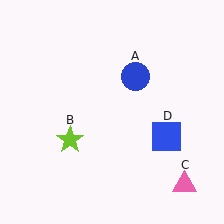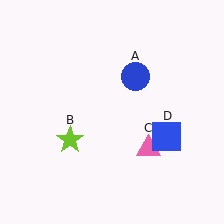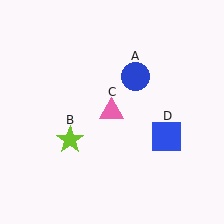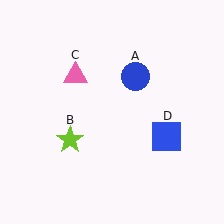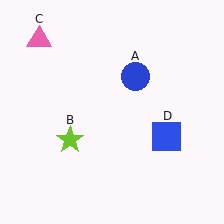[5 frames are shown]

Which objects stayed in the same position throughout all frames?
Blue circle (object A) and lime star (object B) and blue square (object D) remained stationary.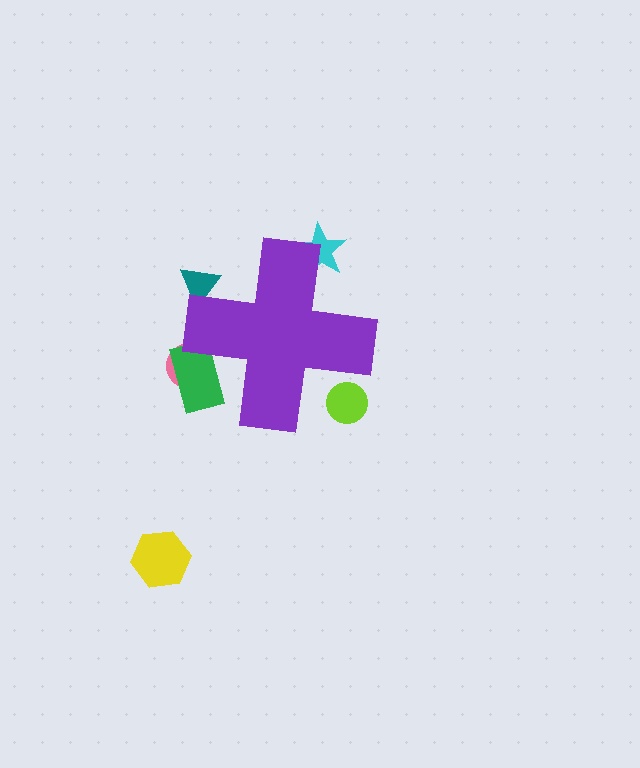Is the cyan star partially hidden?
Yes, the cyan star is partially hidden behind the purple cross.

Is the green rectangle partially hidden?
Yes, the green rectangle is partially hidden behind the purple cross.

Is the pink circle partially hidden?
Yes, the pink circle is partially hidden behind the purple cross.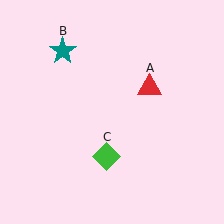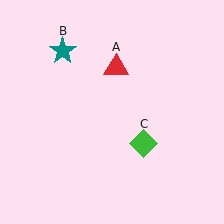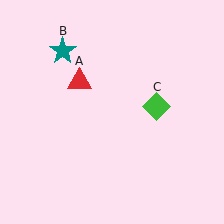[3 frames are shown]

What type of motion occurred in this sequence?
The red triangle (object A), green diamond (object C) rotated counterclockwise around the center of the scene.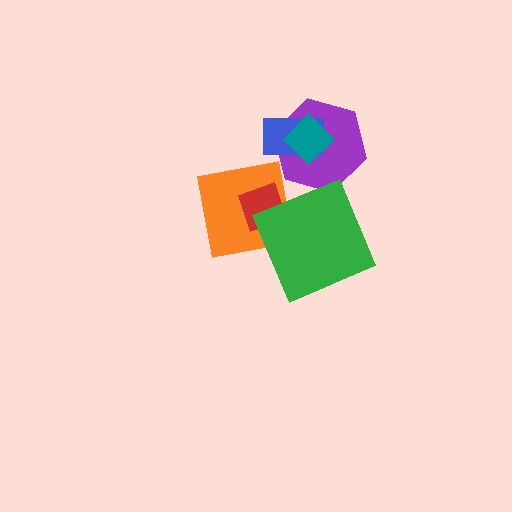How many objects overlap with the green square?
2 objects overlap with the green square.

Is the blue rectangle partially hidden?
Yes, it is partially covered by another shape.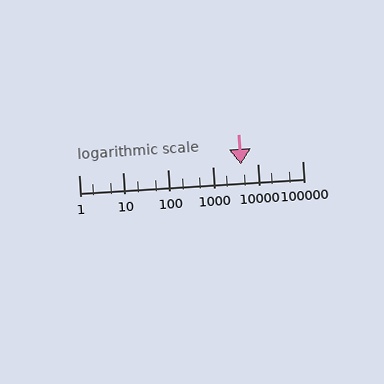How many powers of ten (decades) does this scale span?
The scale spans 5 decades, from 1 to 100000.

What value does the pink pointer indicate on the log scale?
The pointer indicates approximately 4200.